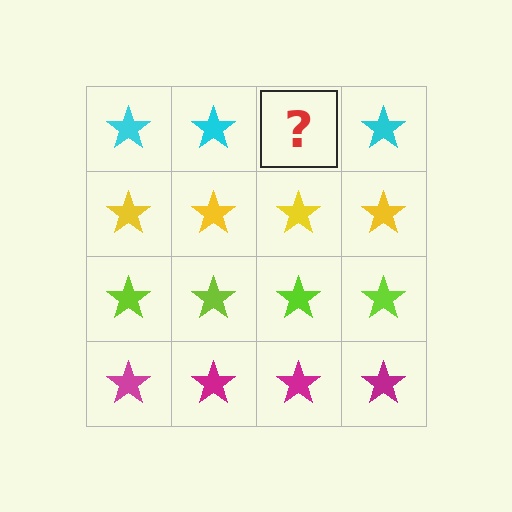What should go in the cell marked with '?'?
The missing cell should contain a cyan star.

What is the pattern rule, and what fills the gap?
The rule is that each row has a consistent color. The gap should be filled with a cyan star.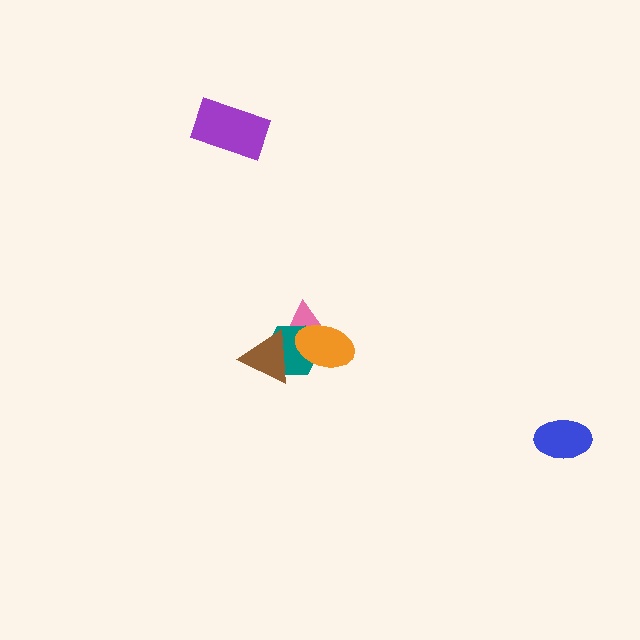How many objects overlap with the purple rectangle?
0 objects overlap with the purple rectangle.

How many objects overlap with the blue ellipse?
0 objects overlap with the blue ellipse.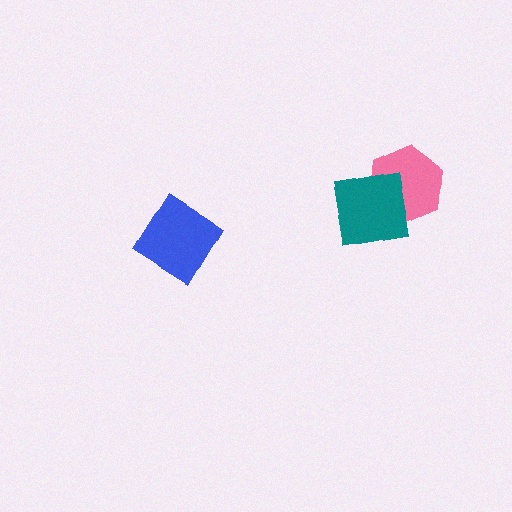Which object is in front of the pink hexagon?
The teal square is in front of the pink hexagon.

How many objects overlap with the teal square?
1 object overlaps with the teal square.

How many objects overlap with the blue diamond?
0 objects overlap with the blue diamond.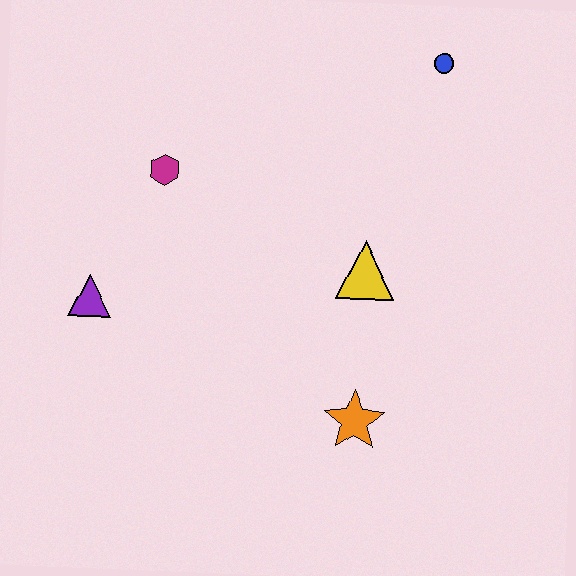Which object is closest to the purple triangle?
The magenta hexagon is closest to the purple triangle.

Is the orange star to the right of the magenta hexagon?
Yes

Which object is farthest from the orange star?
The blue circle is farthest from the orange star.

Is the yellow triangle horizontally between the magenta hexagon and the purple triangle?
No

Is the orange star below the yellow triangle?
Yes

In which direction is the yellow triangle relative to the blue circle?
The yellow triangle is below the blue circle.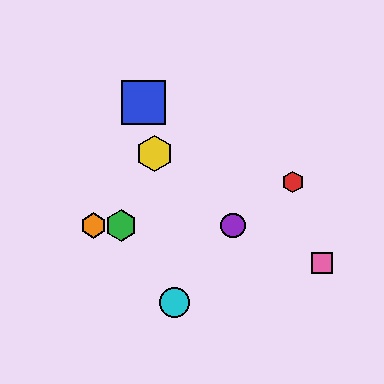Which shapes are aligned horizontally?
The green hexagon, the purple circle, the orange hexagon are aligned horizontally.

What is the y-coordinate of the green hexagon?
The green hexagon is at y≈225.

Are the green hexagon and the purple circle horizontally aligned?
Yes, both are at y≈225.